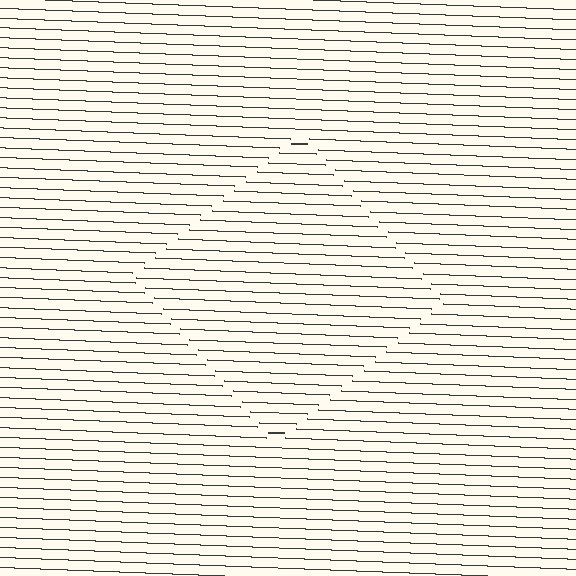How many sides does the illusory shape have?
4 sides — the line-ends trace a square.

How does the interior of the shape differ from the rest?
The interior of the shape contains the same grating, shifted by half a period — the contour is defined by the phase discontinuity where line-ends from the inner and outer gratings abut.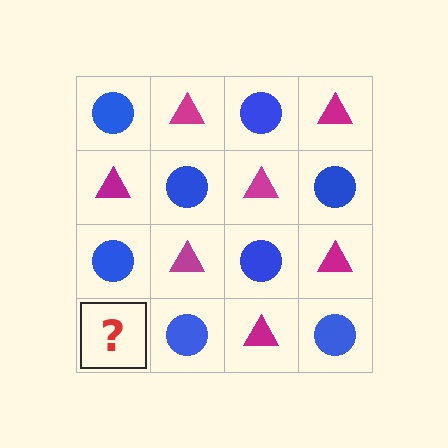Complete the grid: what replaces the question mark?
The question mark should be replaced with a magenta triangle.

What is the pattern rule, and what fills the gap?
The rule is that it alternates blue circle and magenta triangle in a checkerboard pattern. The gap should be filled with a magenta triangle.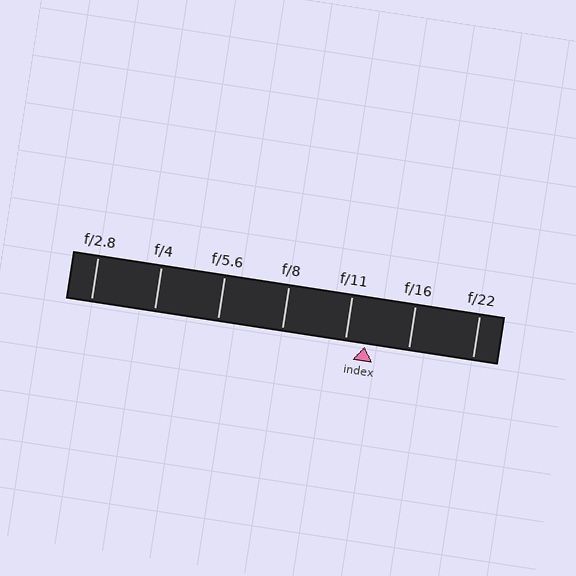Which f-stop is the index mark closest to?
The index mark is closest to f/11.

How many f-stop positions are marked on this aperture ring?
There are 7 f-stop positions marked.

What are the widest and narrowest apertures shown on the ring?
The widest aperture shown is f/2.8 and the narrowest is f/22.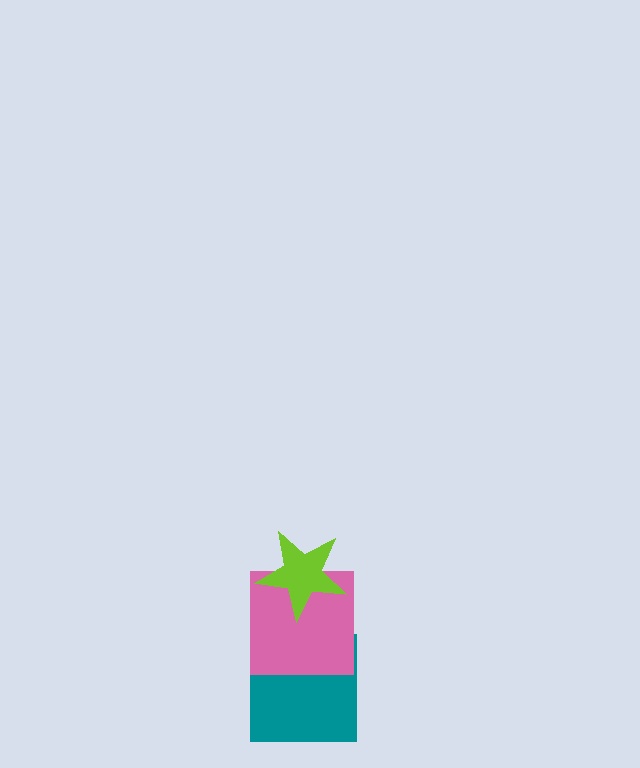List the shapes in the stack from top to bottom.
From top to bottom: the lime star, the pink square, the teal square.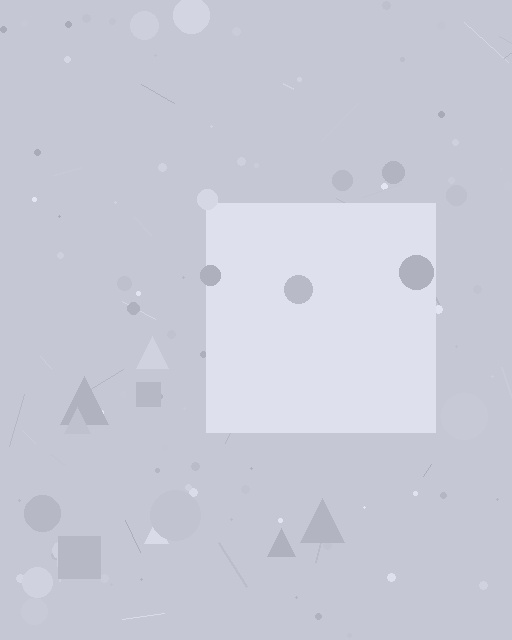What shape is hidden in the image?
A square is hidden in the image.